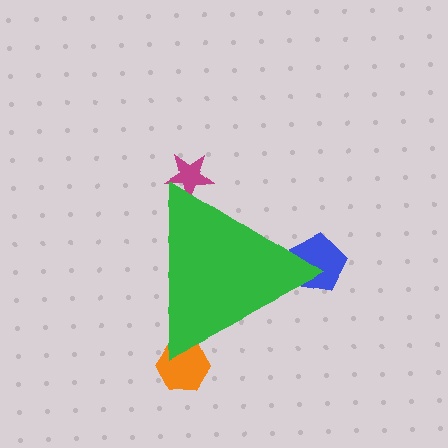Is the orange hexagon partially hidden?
Yes, the orange hexagon is partially hidden behind the green triangle.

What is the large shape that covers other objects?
A green triangle.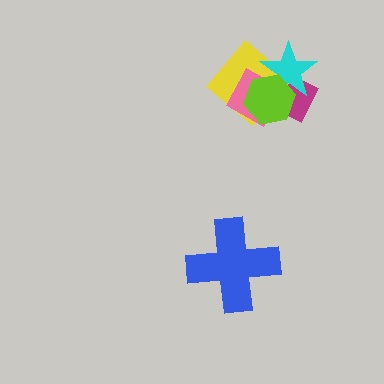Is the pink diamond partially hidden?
Yes, it is partially covered by another shape.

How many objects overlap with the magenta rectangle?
4 objects overlap with the magenta rectangle.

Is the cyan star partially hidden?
Yes, it is partially covered by another shape.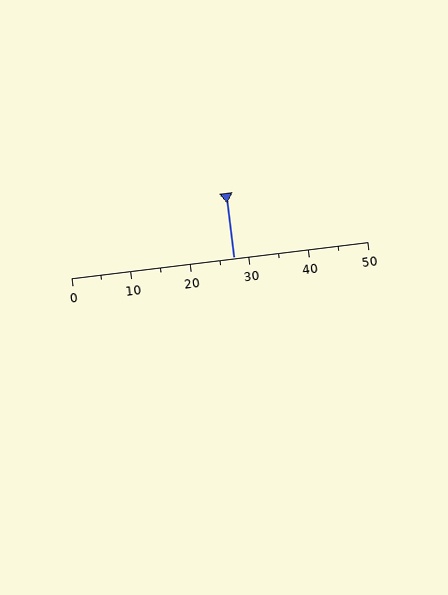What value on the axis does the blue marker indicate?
The marker indicates approximately 27.5.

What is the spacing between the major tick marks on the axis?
The major ticks are spaced 10 apart.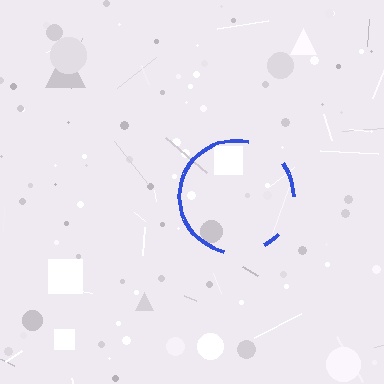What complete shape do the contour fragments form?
The contour fragments form a circle.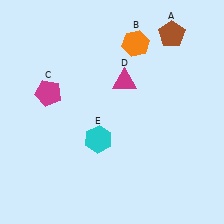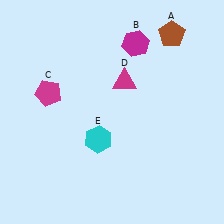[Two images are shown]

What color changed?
The hexagon (B) changed from orange in Image 1 to magenta in Image 2.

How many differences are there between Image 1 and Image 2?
There is 1 difference between the two images.